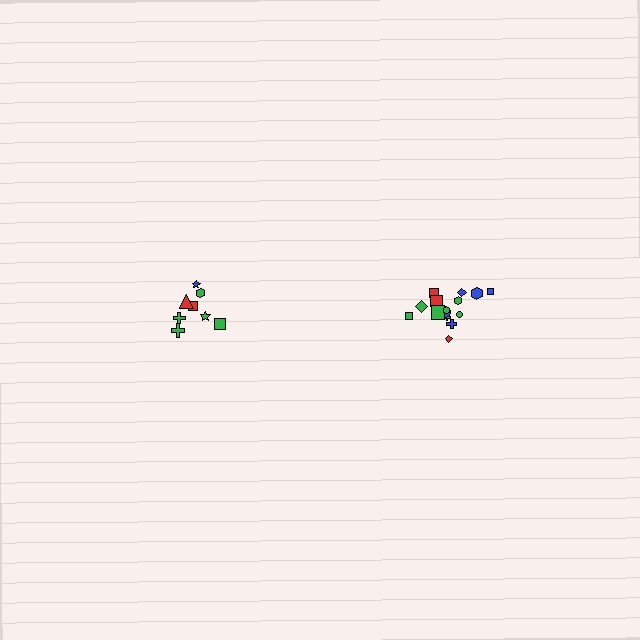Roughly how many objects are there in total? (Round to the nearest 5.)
Roughly 25 objects in total.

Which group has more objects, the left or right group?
The right group.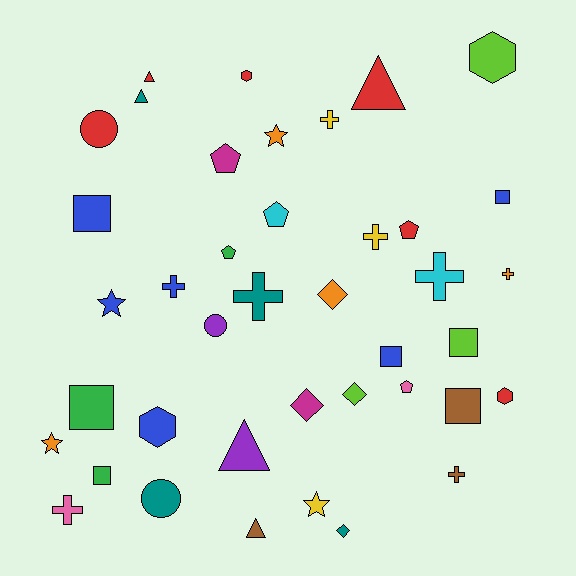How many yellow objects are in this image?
There are 3 yellow objects.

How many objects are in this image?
There are 40 objects.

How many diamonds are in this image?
There are 4 diamonds.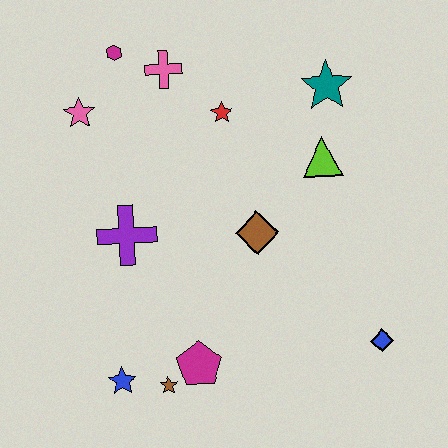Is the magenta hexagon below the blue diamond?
No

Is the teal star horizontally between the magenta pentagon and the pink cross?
No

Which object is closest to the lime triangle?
The teal star is closest to the lime triangle.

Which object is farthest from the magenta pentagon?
The magenta hexagon is farthest from the magenta pentagon.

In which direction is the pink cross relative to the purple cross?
The pink cross is above the purple cross.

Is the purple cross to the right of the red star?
No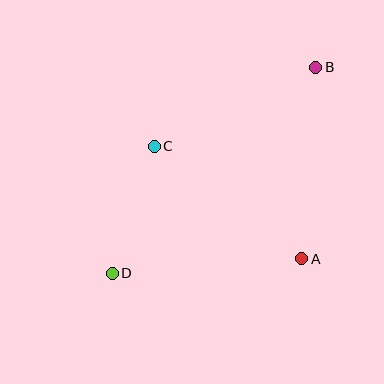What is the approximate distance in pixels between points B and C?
The distance between B and C is approximately 180 pixels.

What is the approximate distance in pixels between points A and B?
The distance between A and B is approximately 192 pixels.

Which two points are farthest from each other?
Points B and D are farthest from each other.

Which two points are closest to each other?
Points C and D are closest to each other.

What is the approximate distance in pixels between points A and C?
The distance between A and C is approximately 185 pixels.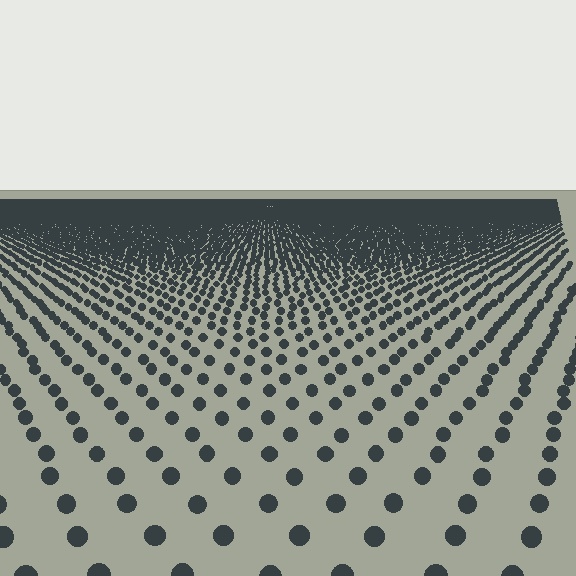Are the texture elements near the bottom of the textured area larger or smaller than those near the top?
Larger. Near the bottom, elements are closer to the viewer and appear at a bigger on-screen size.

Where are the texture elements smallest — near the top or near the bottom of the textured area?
Near the top.